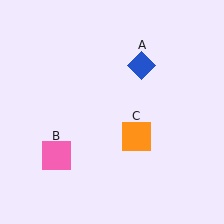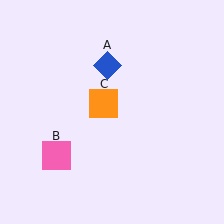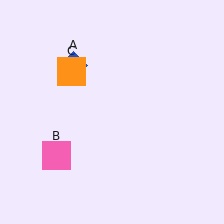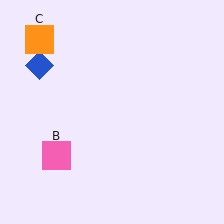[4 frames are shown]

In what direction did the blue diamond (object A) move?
The blue diamond (object A) moved left.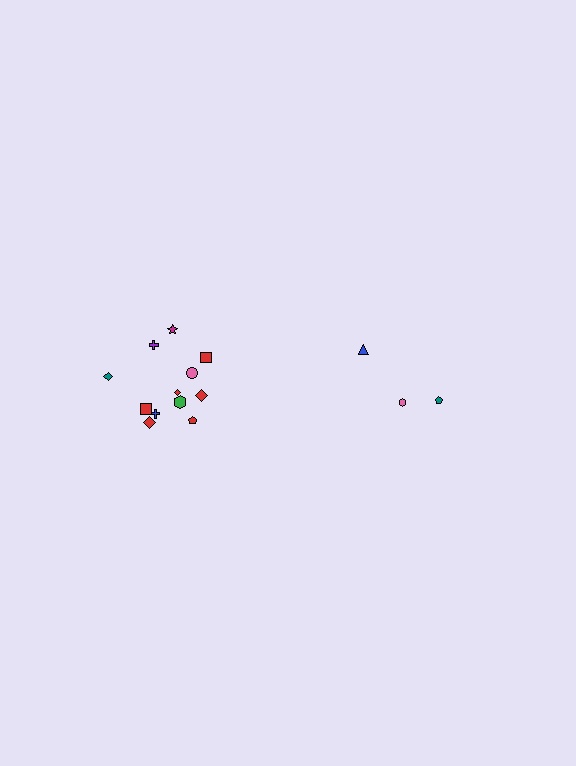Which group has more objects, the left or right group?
The left group.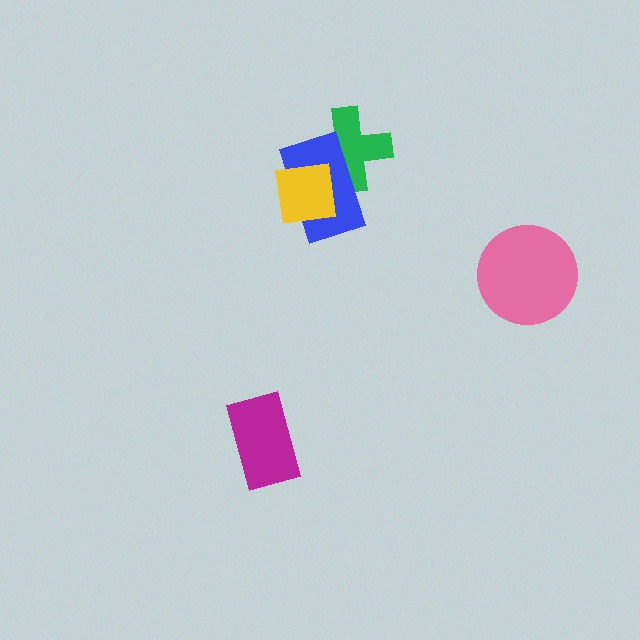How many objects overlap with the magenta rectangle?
0 objects overlap with the magenta rectangle.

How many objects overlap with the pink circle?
0 objects overlap with the pink circle.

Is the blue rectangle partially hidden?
Yes, it is partially covered by another shape.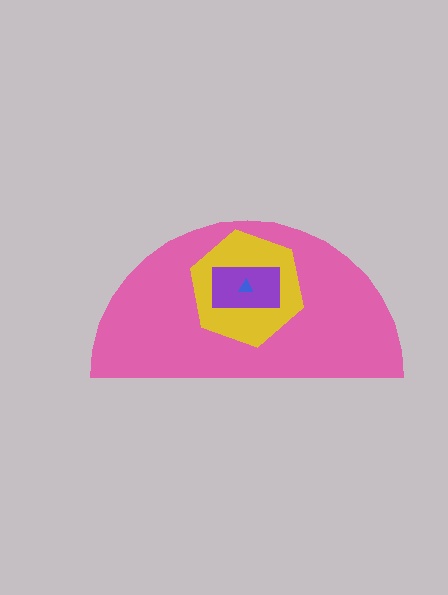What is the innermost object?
The blue triangle.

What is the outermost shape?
The pink semicircle.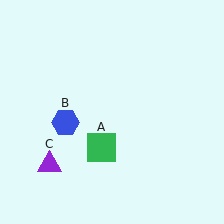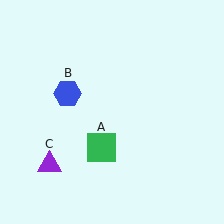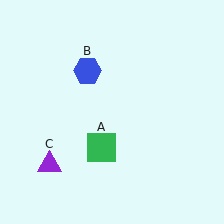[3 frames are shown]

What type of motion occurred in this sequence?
The blue hexagon (object B) rotated clockwise around the center of the scene.